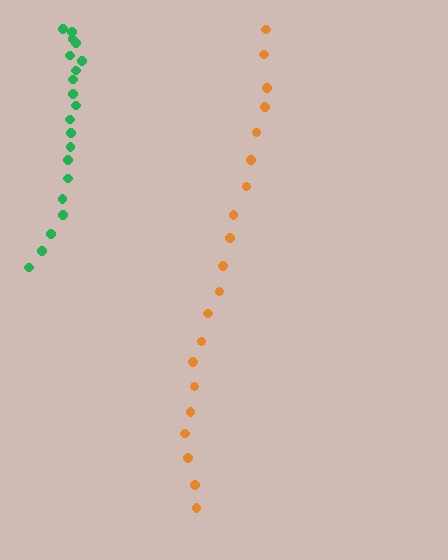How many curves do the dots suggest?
There are 2 distinct paths.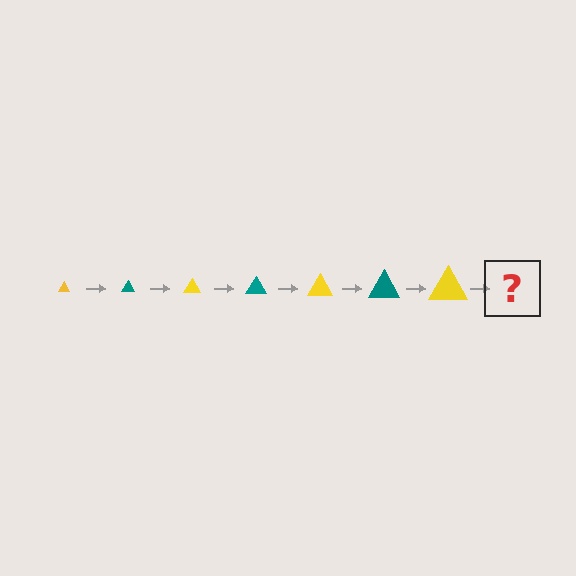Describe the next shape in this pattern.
It should be a teal triangle, larger than the previous one.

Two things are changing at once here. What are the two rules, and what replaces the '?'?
The two rules are that the triangle grows larger each step and the color cycles through yellow and teal. The '?' should be a teal triangle, larger than the previous one.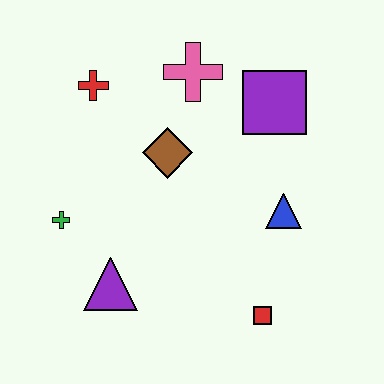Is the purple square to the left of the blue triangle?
Yes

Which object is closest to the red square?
The blue triangle is closest to the red square.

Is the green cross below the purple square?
Yes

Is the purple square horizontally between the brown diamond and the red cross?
No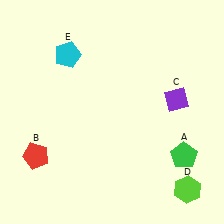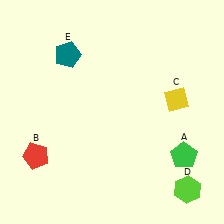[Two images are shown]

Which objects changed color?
C changed from purple to yellow. E changed from cyan to teal.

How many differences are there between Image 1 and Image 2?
There are 2 differences between the two images.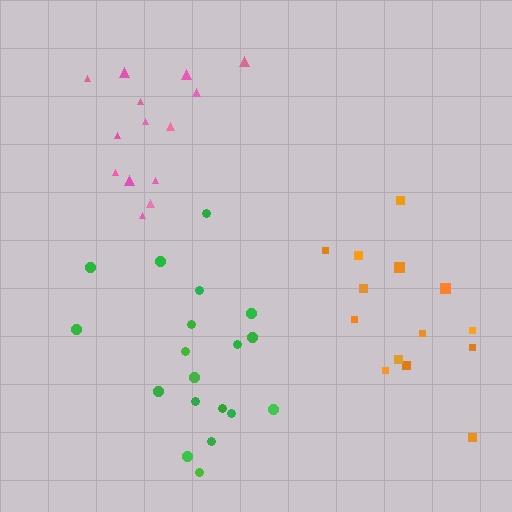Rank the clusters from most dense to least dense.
pink, green, orange.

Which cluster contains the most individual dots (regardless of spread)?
Green (19).